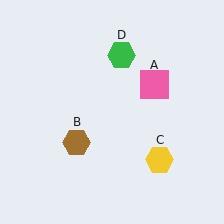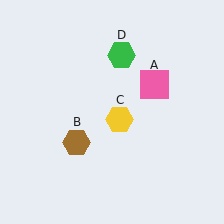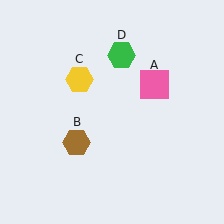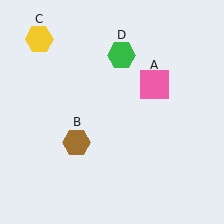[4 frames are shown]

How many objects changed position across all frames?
1 object changed position: yellow hexagon (object C).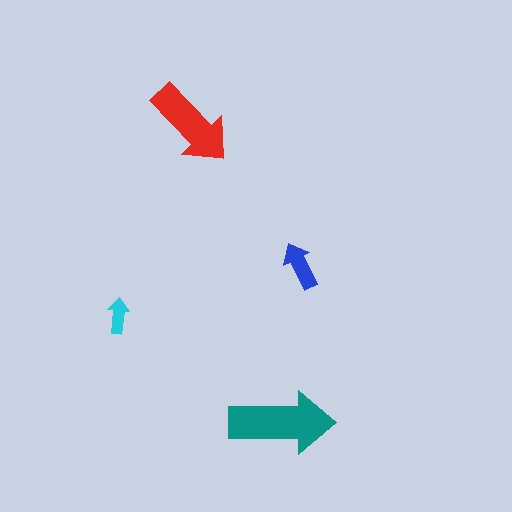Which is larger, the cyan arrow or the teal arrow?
The teal one.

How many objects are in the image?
There are 4 objects in the image.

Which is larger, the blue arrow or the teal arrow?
The teal one.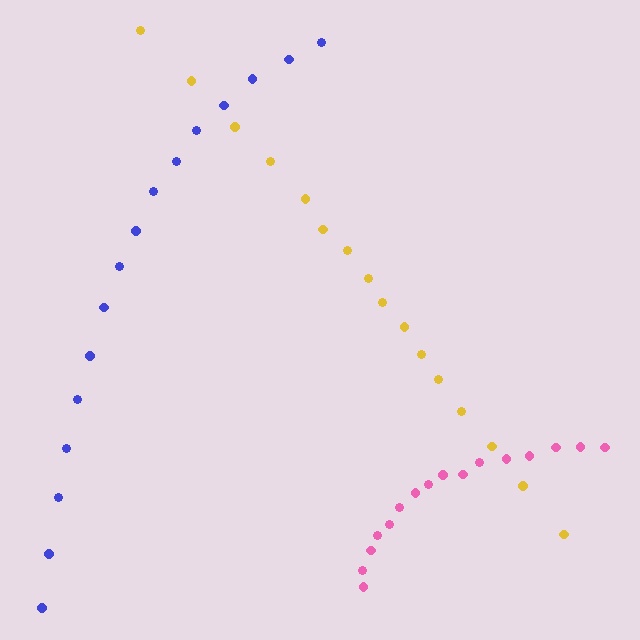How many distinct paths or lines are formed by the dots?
There are 3 distinct paths.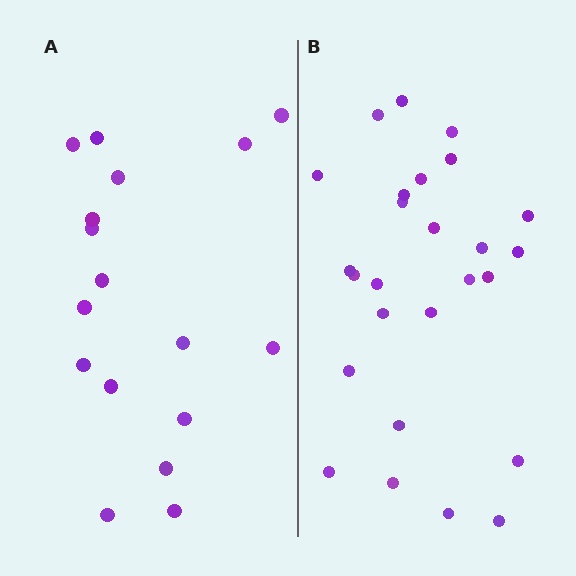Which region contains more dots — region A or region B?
Region B (the right region) has more dots.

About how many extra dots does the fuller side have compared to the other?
Region B has roughly 8 or so more dots than region A.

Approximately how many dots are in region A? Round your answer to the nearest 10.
About 20 dots. (The exact count is 17, which rounds to 20.)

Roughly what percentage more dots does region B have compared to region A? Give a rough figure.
About 55% more.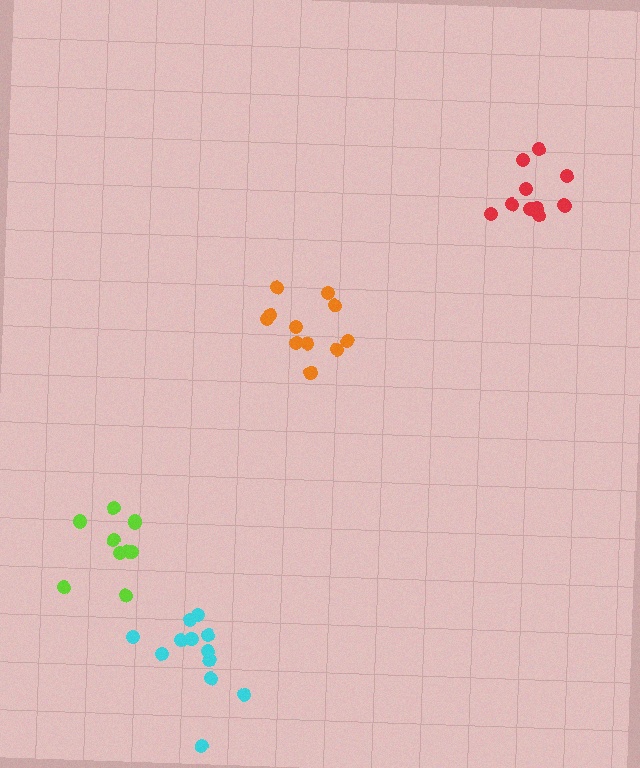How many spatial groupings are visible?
There are 4 spatial groupings.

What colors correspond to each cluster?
The clusters are colored: orange, lime, red, cyan.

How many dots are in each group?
Group 1: 11 dots, Group 2: 10 dots, Group 3: 11 dots, Group 4: 12 dots (44 total).